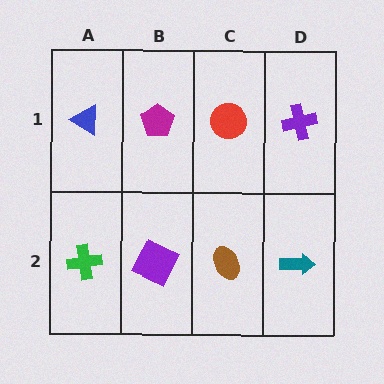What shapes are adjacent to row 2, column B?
A magenta pentagon (row 1, column B), a green cross (row 2, column A), a brown ellipse (row 2, column C).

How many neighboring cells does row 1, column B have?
3.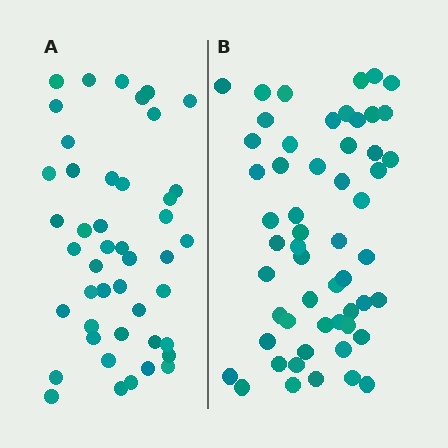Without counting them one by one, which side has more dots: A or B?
Region B (the right region) has more dots.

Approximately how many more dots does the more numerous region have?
Region B has roughly 10 or so more dots than region A.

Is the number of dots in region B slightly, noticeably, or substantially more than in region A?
Region B has only slightly more — the two regions are fairly close. The ratio is roughly 1.2 to 1.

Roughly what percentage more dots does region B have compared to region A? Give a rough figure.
About 20% more.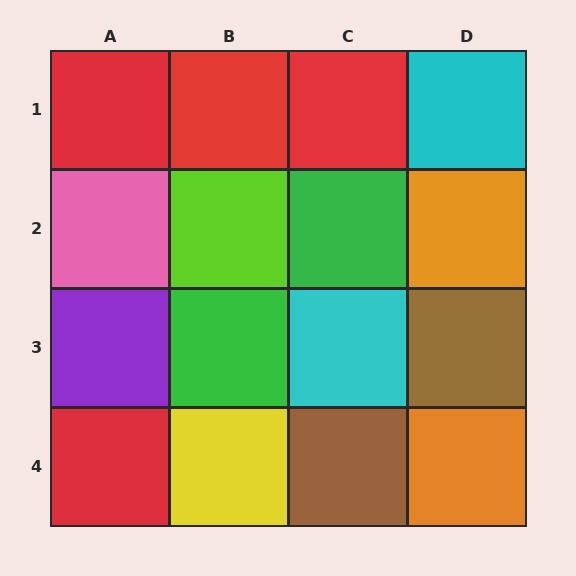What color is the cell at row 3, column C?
Cyan.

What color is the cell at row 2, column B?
Lime.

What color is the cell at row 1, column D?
Cyan.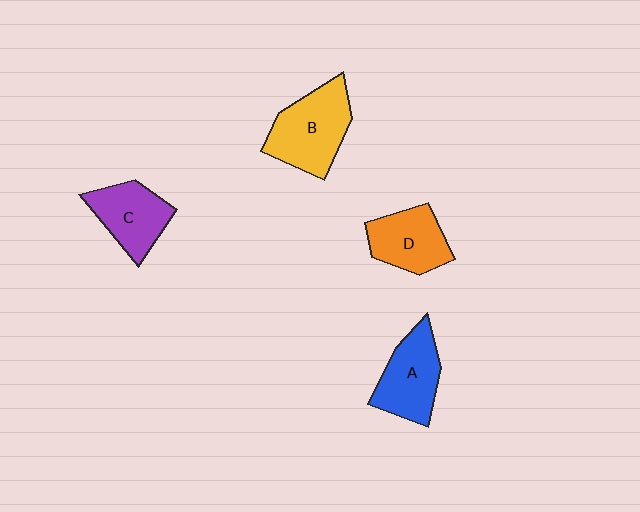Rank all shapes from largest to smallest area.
From largest to smallest: B (yellow), A (blue), C (purple), D (orange).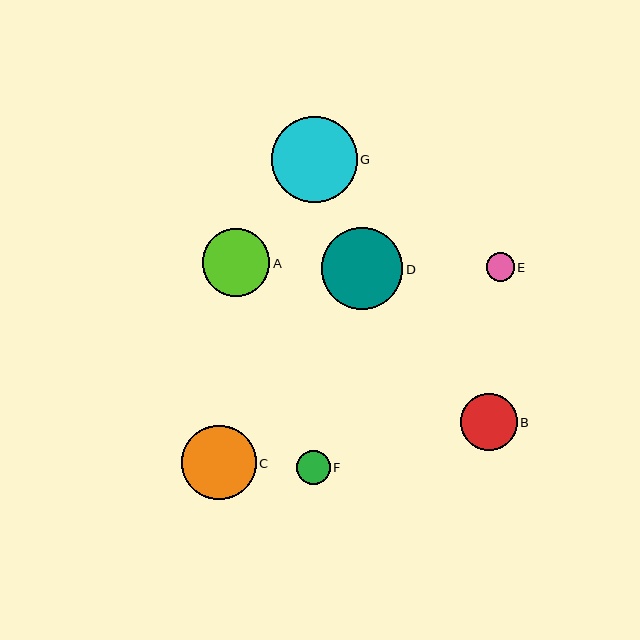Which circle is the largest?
Circle G is the largest with a size of approximately 86 pixels.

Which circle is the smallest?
Circle E is the smallest with a size of approximately 28 pixels.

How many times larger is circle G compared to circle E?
Circle G is approximately 3.0 times the size of circle E.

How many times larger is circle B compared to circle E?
Circle B is approximately 2.0 times the size of circle E.